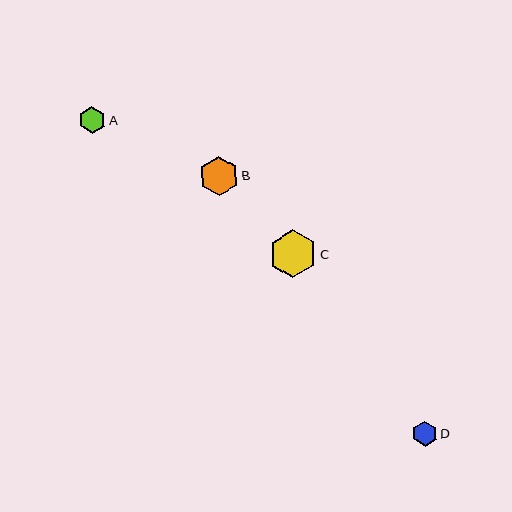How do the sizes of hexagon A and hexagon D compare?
Hexagon A and hexagon D are approximately the same size.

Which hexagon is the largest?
Hexagon C is the largest with a size of approximately 48 pixels.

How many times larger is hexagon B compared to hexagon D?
Hexagon B is approximately 1.6 times the size of hexagon D.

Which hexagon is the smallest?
Hexagon D is the smallest with a size of approximately 25 pixels.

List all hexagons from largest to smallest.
From largest to smallest: C, B, A, D.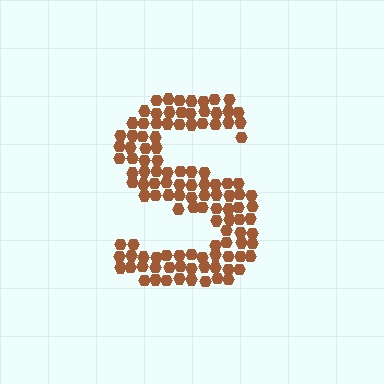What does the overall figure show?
The overall figure shows the letter S.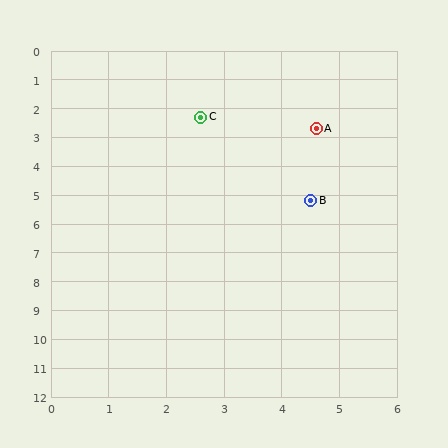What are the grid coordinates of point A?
Point A is at approximately (4.6, 2.7).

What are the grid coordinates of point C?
Point C is at approximately (2.6, 2.3).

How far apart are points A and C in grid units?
Points A and C are about 2.0 grid units apart.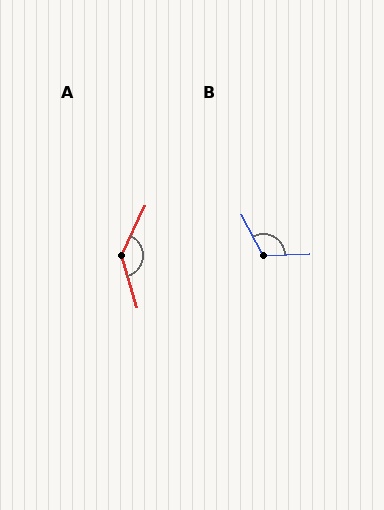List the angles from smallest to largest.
B (116°), A (138°).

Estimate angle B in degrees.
Approximately 116 degrees.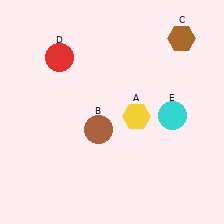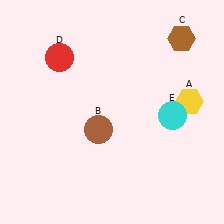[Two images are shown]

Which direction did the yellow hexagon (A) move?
The yellow hexagon (A) moved right.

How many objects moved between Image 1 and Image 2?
1 object moved between the two images.